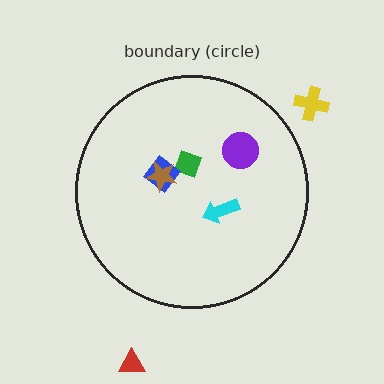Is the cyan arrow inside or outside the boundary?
Inside.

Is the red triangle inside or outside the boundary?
Outside.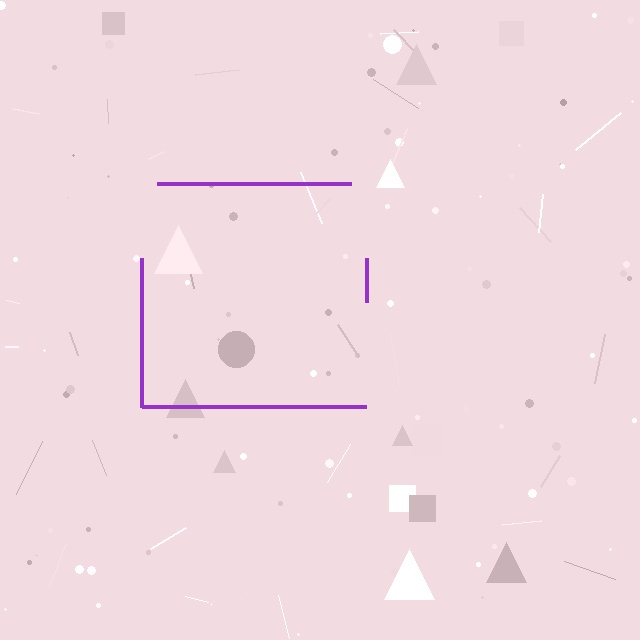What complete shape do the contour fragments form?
The contour fragments form a square.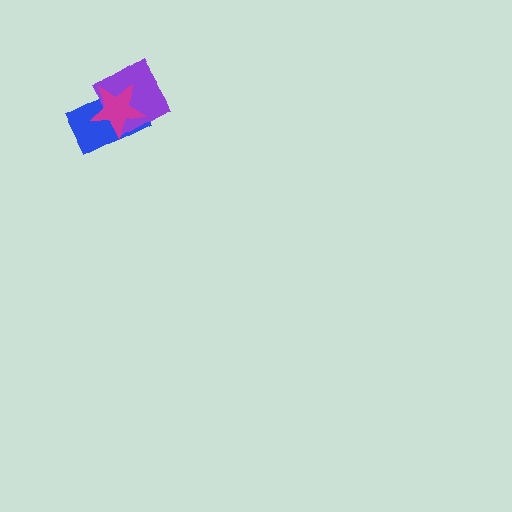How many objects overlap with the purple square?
2 objects overlap with the purple square.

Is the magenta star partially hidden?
No, no other shape covers it.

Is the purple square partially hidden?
Yes, it is partially covered by another shape.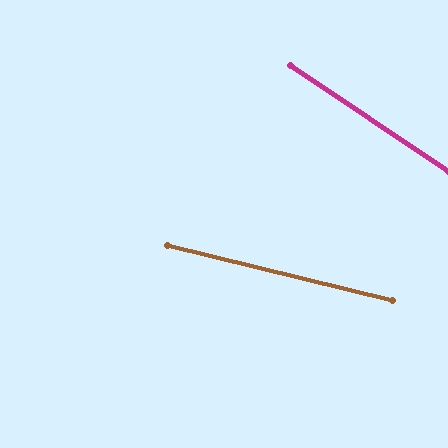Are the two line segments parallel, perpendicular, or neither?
Neither parallel nor perpendicular — they differ by about 20°.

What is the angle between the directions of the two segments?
Approximately 20 degrees.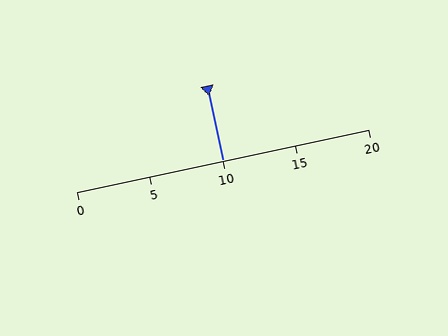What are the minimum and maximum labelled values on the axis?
The axis runs from 0 to 20.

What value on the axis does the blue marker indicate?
The marker indicates approximately 10.